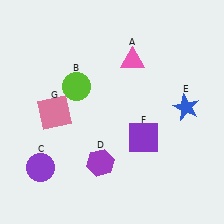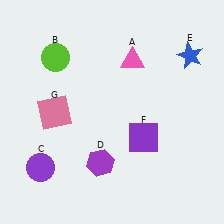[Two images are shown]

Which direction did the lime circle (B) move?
The lime circle (B) moved up.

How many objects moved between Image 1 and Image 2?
2 objects moved between the two images.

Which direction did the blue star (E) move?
The blue star (E) moved up.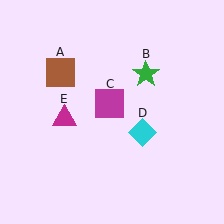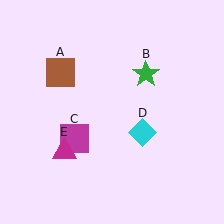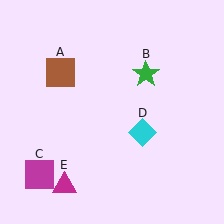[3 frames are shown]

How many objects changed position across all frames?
2 objects changed position: magenta square (object C), magenta triangle (object E).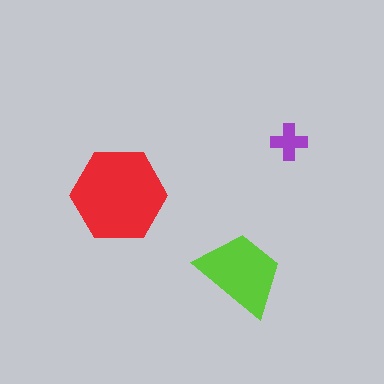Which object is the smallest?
The purple cross.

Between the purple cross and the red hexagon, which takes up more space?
The red hexagon.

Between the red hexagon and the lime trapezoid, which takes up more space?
The red hexagon.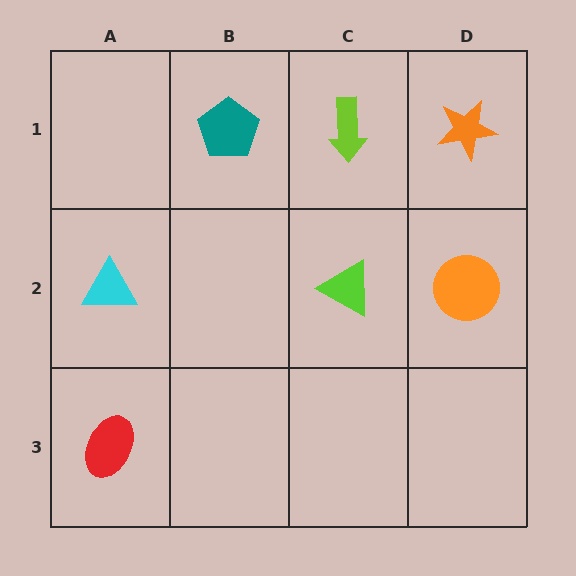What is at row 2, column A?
A cyan triangle.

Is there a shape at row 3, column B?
No, that cell is empty.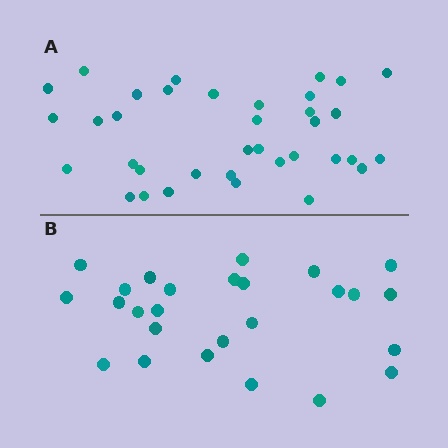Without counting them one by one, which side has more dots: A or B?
Region A (the top region) has more dots.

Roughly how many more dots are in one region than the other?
Region A has roughly 10 or so more dots than region B.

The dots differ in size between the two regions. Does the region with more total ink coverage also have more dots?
No. Region B has more total ink coverage because its dots are larger, but region A actually contains more individual dots. Total area can be misleading — the number of items is what matters here.